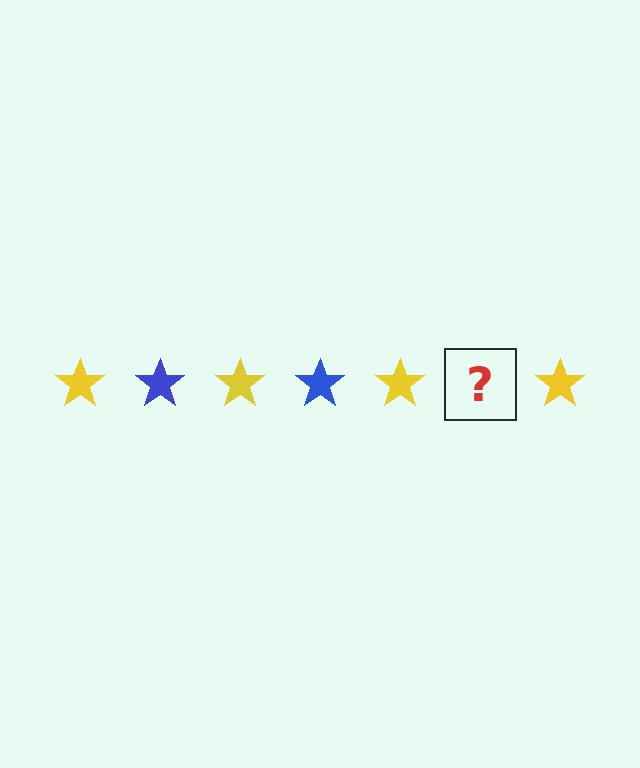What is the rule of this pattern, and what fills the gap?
The rule is that the pattern cycles through yellow, blue stars. The gap should be filled with a blue star.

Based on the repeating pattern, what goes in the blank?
The blank should be a blue star.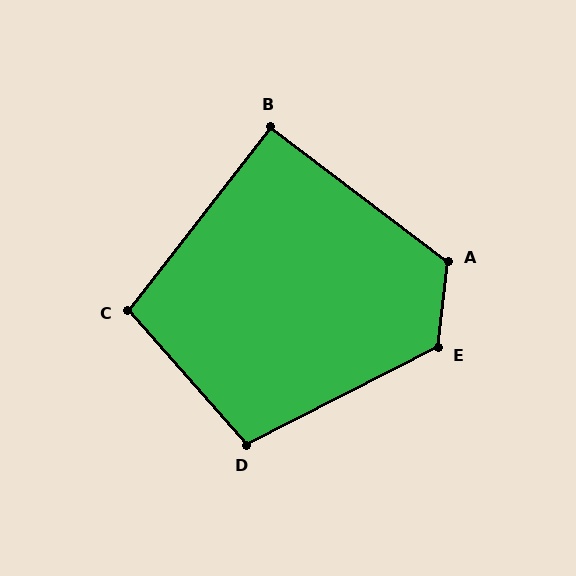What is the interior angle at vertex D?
Approximately 105 degrees (obtuse).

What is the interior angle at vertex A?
Approximately 121 degrees (obtuse).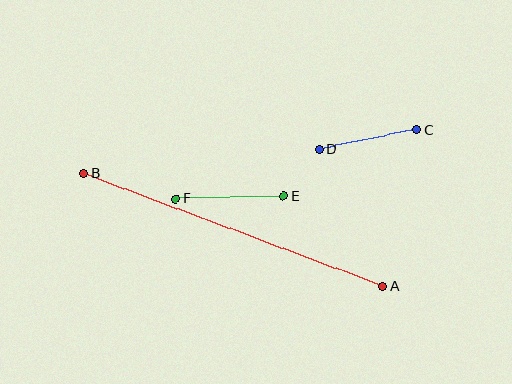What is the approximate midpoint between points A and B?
The midpoint is at approximately (233, 230) pixels.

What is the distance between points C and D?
The distance is approximately 99 pixels.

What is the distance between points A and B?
The distance is approximately 320 pixels.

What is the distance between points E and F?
The distance is approximately 108 pixels.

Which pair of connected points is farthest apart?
Points A and B are farthest apart.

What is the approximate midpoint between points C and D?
The midpoint is at approximately (368, 139) pixels.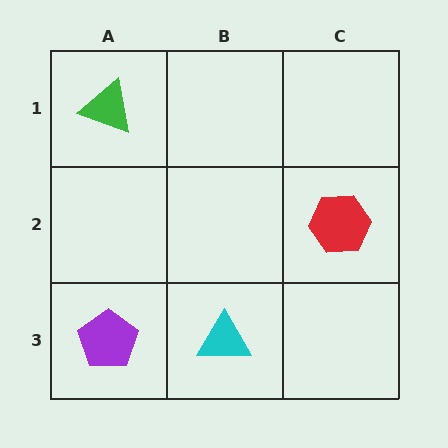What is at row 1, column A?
A green triangle.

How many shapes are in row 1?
1 shape.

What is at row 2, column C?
A red hexagon.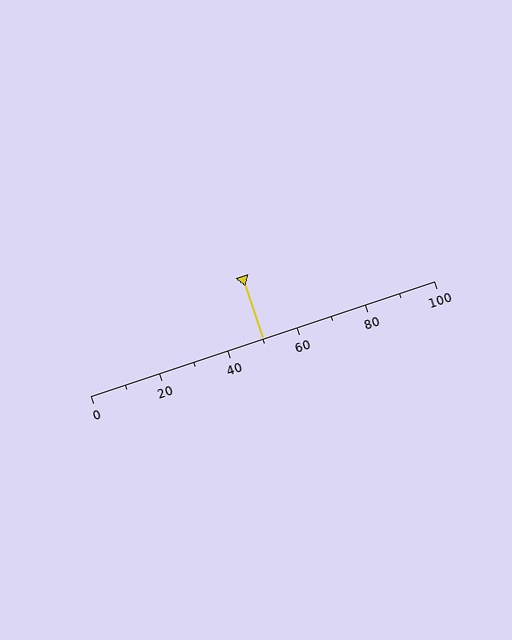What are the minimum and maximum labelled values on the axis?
The axis runs from 0 to 100.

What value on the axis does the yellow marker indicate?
The marker indicates approximately 50.